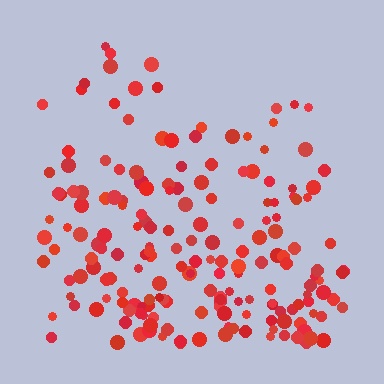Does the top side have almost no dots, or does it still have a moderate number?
Still a moderate number, just noticeably fewer than the bottom.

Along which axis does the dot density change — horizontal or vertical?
Vertical.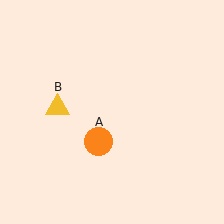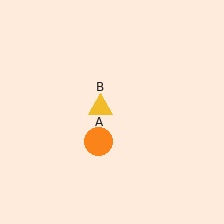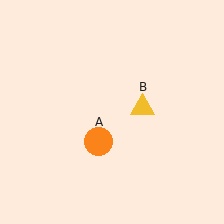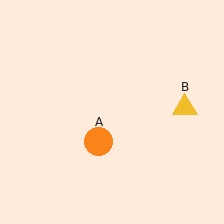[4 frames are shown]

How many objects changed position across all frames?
1 object changed position: yellow triangle (object B).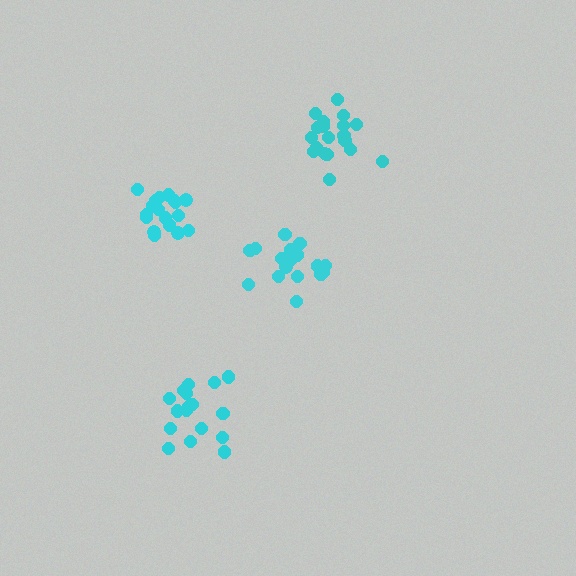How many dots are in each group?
Group 1: 17 dots, Group 2: 18 dots, Group 3: 19 dots, Group 4: 18 dots (72 total).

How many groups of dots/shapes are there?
There are 4 groups.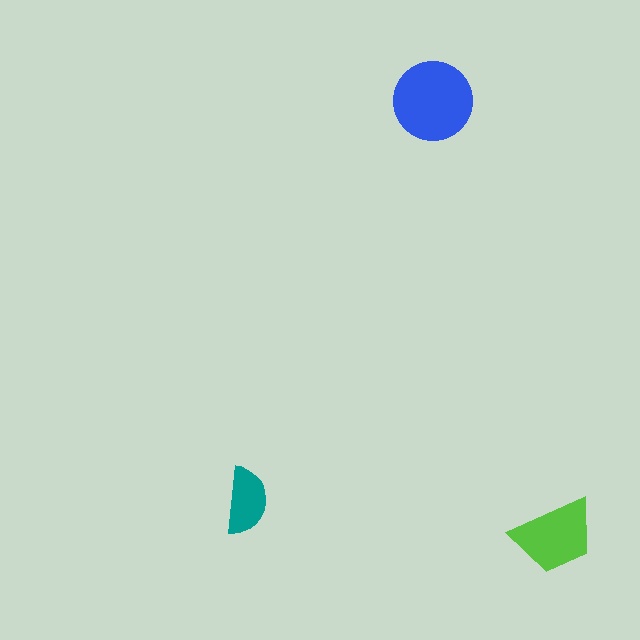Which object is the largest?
The blue circle.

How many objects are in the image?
There are 3 objects in the image.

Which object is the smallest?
The teal semicircle.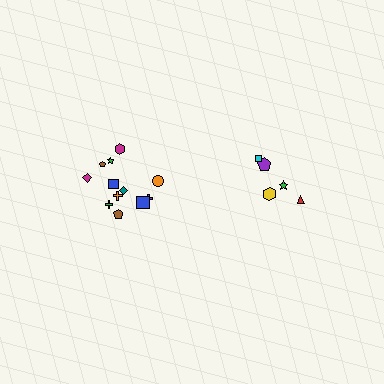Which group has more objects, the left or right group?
The left group.